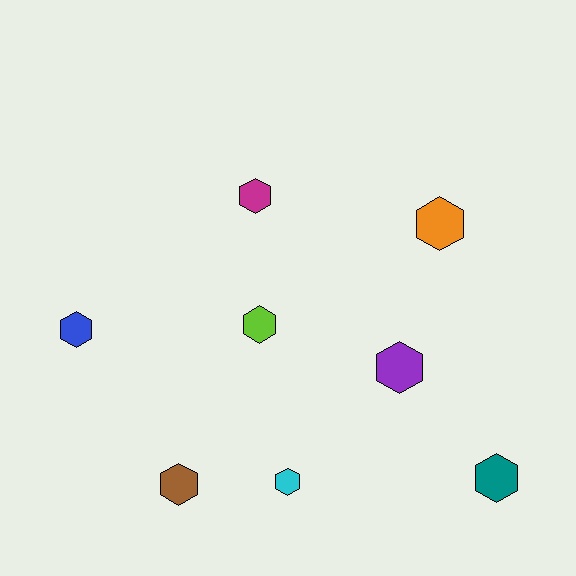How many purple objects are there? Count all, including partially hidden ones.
There is 1 purple object.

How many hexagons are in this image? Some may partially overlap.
There are 8 hexagons.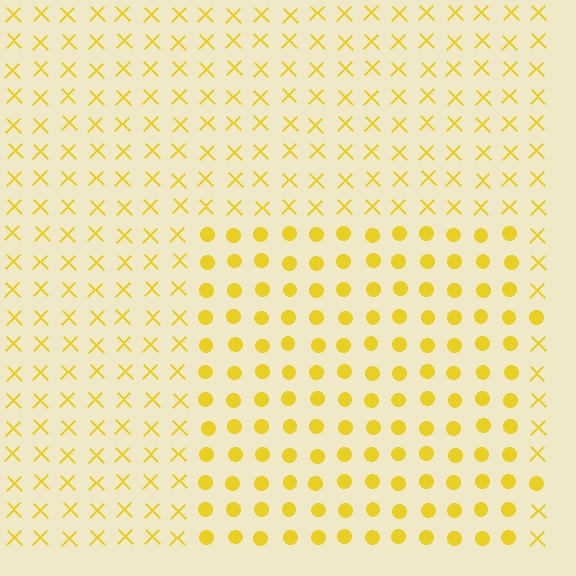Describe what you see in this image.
The image is filled with small yellow elements arranged in a uniform grid. A rectangle-shaped region contains circles, while the surrounding area contains X marks. The boundary is defined purely by the change in element shape.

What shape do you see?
I see a rectangle.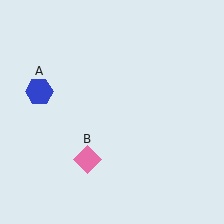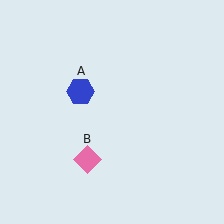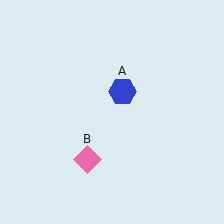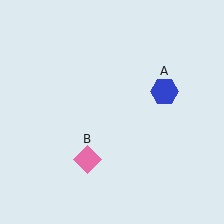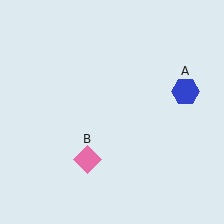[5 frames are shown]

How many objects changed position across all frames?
1 object changed position: blue hexagon (object A).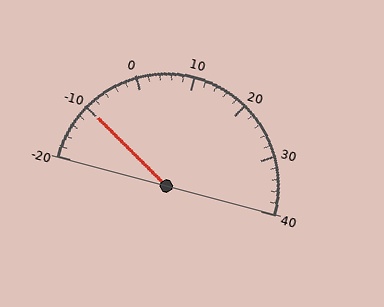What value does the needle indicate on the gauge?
The needle indicates approximately -10.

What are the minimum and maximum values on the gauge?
The gauge ranges from -20 to 40.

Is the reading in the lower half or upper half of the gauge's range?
The reading is in the lower half of the range (-20 to 40).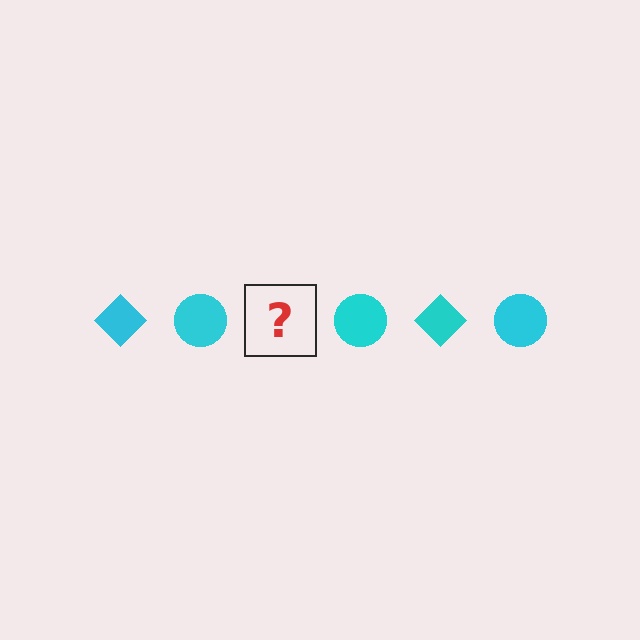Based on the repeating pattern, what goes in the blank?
The blank should be a cyan diamond.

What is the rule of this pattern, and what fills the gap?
The rule is that the pattern cycles through diamond, circle shapes in cyan. The gap should be filled with a cyan diamond.